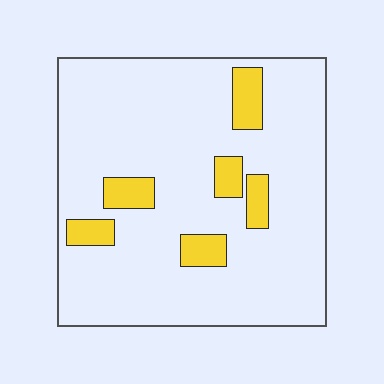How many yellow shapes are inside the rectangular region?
6.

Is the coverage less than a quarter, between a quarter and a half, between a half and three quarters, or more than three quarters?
Less than a quarter.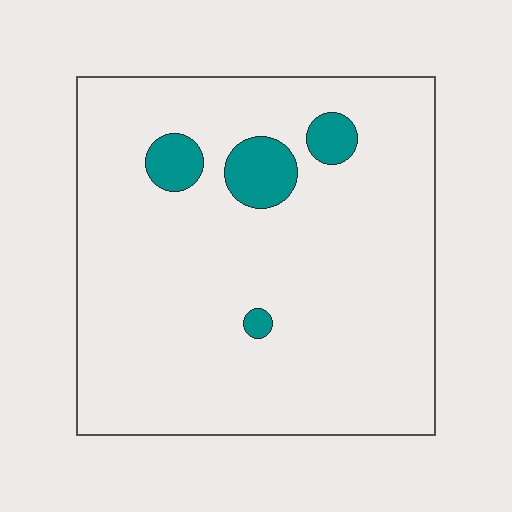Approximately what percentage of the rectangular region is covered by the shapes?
Approximately 10%.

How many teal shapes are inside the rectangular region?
4.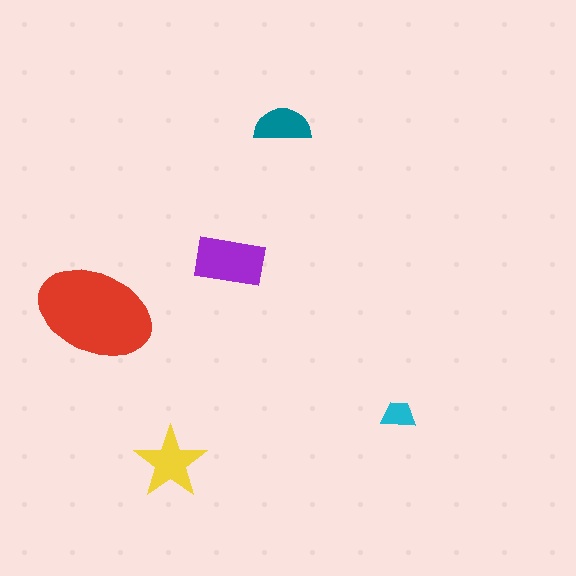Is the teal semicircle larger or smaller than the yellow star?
Smaller.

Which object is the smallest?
The cyan trapezoid.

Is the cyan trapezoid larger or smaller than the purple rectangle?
Smaller.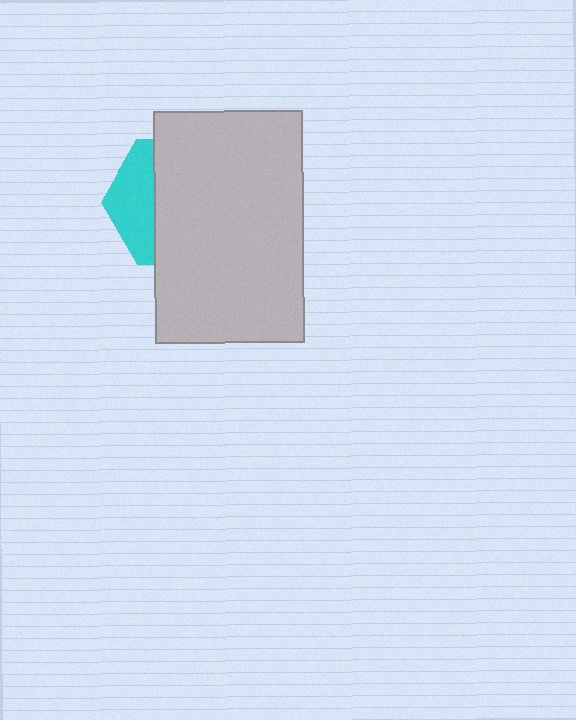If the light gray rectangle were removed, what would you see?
You would see the complete cyan hexagon.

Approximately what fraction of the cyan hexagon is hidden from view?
Roughly 67% of the cyan hexagon is hidden behind the light gray rectangle.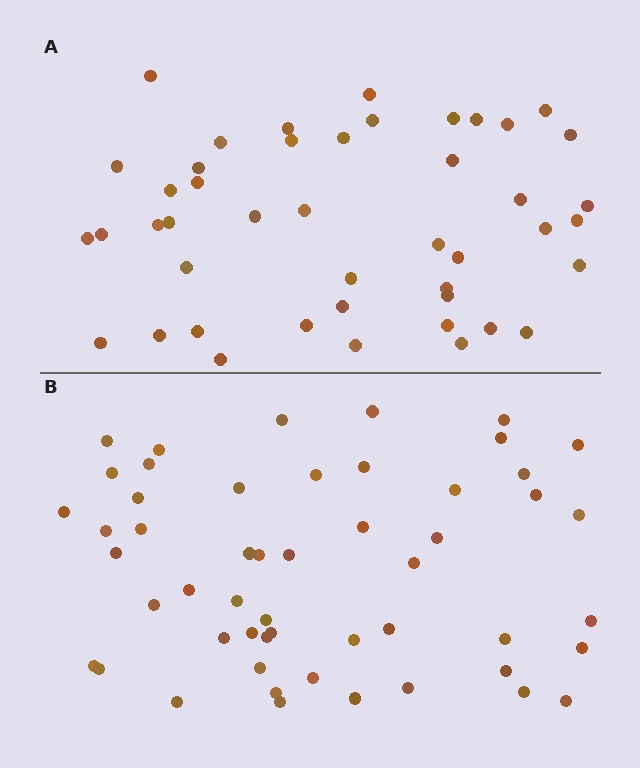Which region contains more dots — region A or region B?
Region B (the bottom region) has more dots.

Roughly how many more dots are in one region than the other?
Region B has roughly 8 or so more dots than region A.